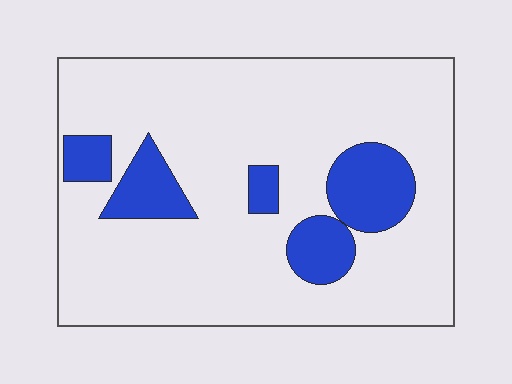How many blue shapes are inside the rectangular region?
5.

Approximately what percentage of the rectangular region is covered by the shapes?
Approximately 15%.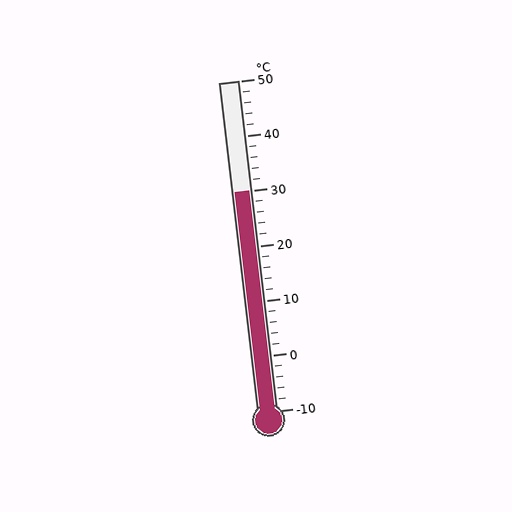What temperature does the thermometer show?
The thermometer shows approximately 30°C.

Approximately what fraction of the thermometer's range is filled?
The thermometer is filled to approximately 65% of its range.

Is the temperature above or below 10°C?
The temperature is above 10°C.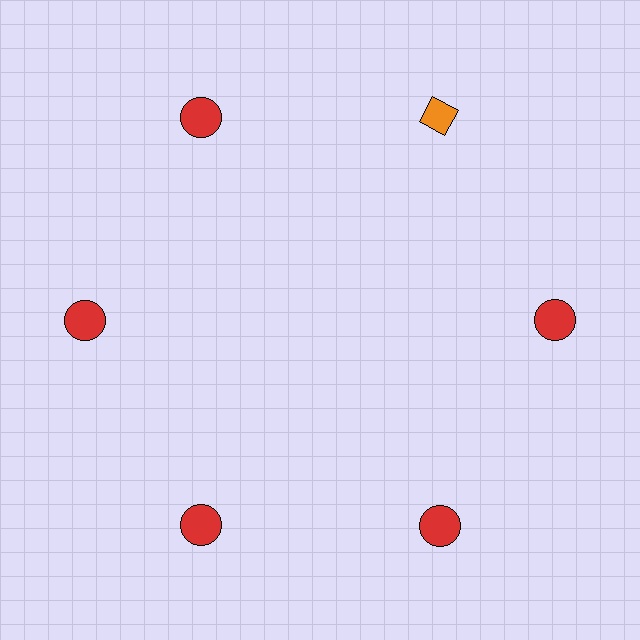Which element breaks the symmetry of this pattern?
The orange diamond at roughly the 1 o'clock position breaks the symmetry. All other shapes are red circles.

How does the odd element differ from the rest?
It differs in both color (orange instead of red) and shape (diamond instead of circle).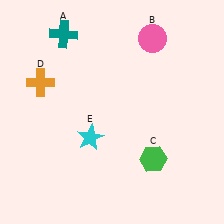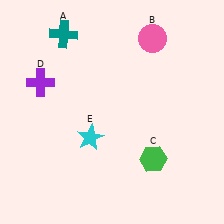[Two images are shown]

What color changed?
The cross (D) changed from orange in Image 1 to purple in Image 2.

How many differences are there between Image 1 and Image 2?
There is 1 difference between the two images.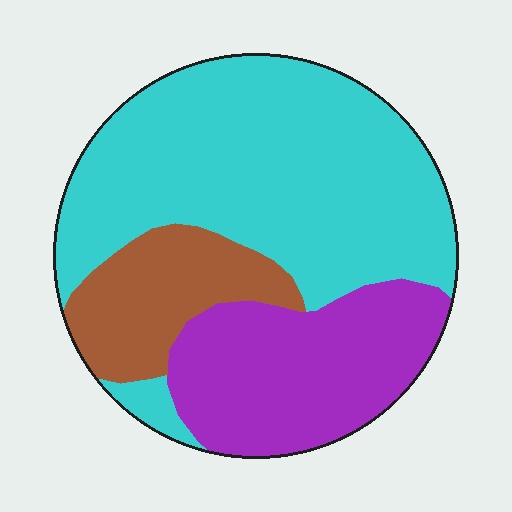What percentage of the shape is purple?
Purple takes up between a sixth and a third of the shape.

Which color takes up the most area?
Cyan, at roughly 55%.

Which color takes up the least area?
Brown, at roughly 15%.